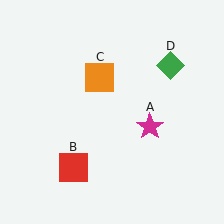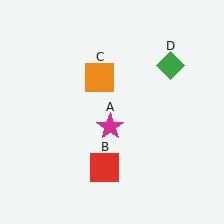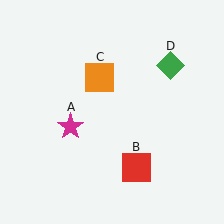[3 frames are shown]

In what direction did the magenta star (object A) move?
The magenta star (object A) moved left.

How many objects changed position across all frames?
2 objects changed position: magenta star (object A), red square (object B).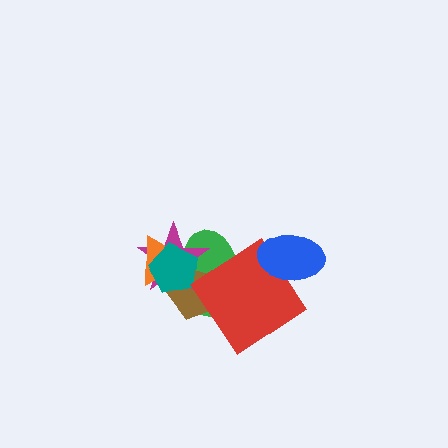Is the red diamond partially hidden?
Yes, it is partially covered by another shape.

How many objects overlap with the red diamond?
3 objects overlap with the red diamond.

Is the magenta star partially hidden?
Yes, it is partially covered by another shape.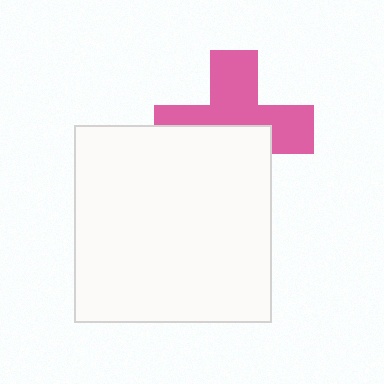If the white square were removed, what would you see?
You would see the complete pink cross.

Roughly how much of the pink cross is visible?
About half of it is visible (roughly 54%).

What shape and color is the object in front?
The object in front is a white square.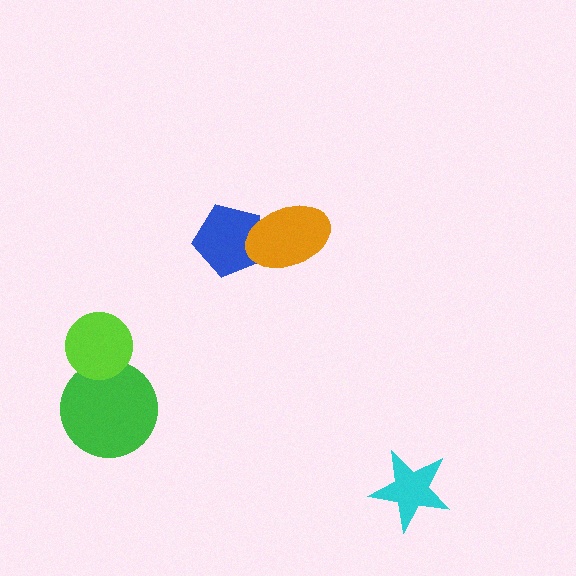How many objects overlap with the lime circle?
1 object overlaps with the lime circle.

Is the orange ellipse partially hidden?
No, no other shape covers it.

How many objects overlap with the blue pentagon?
1 object overlaps with the blue pentagon.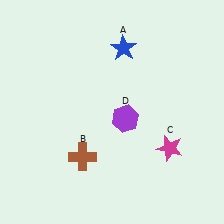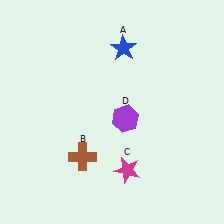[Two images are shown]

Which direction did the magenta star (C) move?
The magenta star (C) moved left.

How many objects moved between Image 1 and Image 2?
1 object moved between the two images.